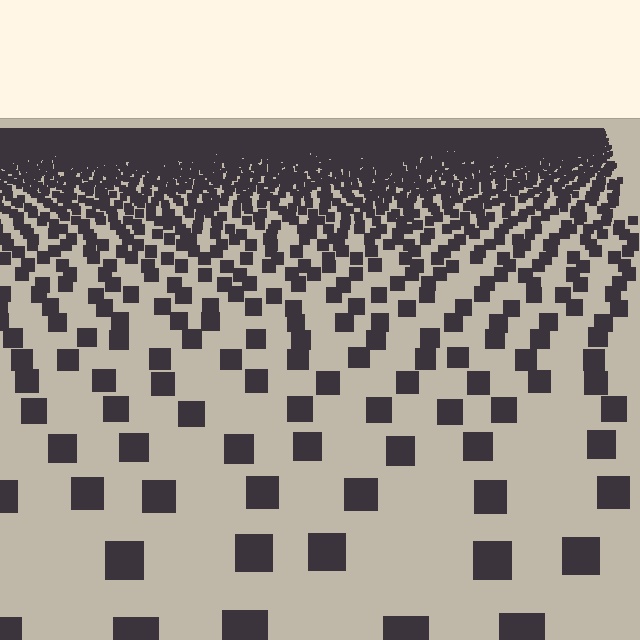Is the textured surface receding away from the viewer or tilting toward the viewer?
The surface is receding away from the viewer. Texture elements get smaller and denser toward the top.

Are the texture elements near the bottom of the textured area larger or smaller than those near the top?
Larger. Near the bottom, elements are closer to the viewer and appear at a bigger on-screen size.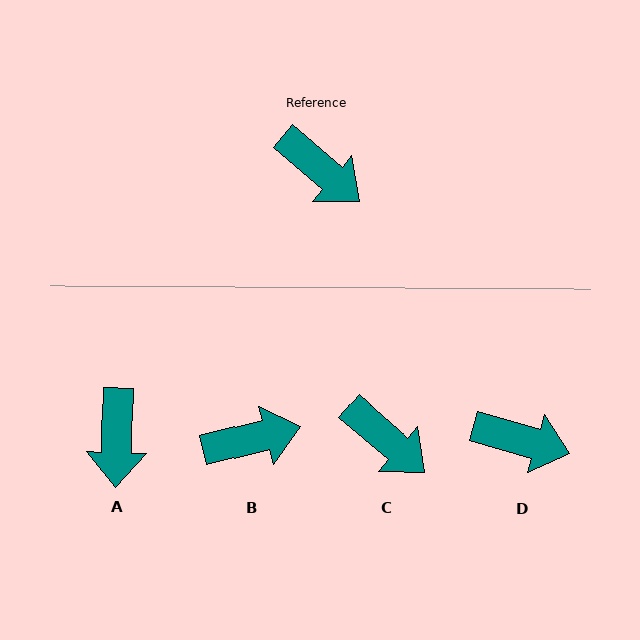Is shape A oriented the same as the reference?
No, it is off by about 51 degrees.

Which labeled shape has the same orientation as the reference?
C.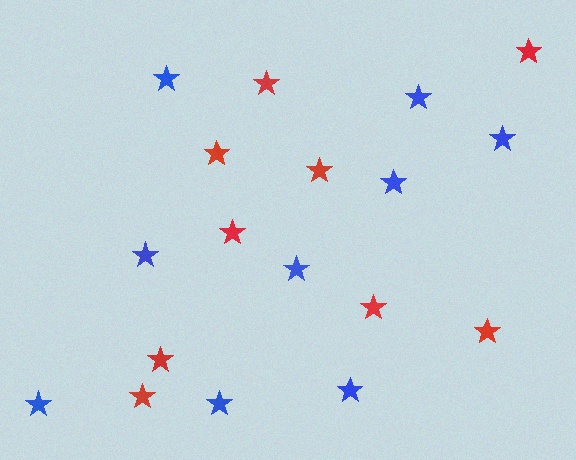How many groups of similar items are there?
There are 2 groups: one group of red stars (9) and one group of blue stars (9).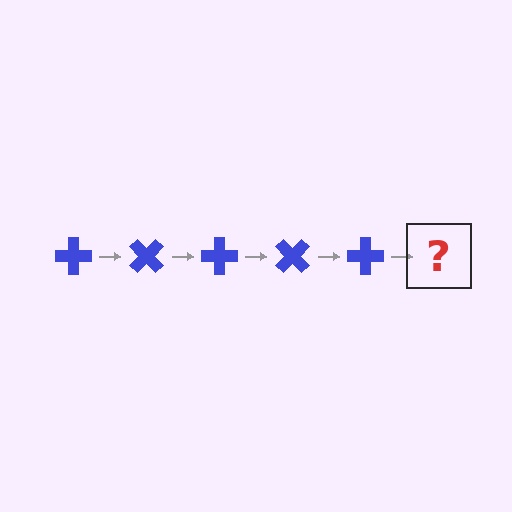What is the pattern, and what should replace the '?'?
The pattern is that the cross rotates 45 degrees each step. The '?' should be a blue cross rotated 225 degrees.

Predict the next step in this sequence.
The next step is a blue cross rotated 225 degrees.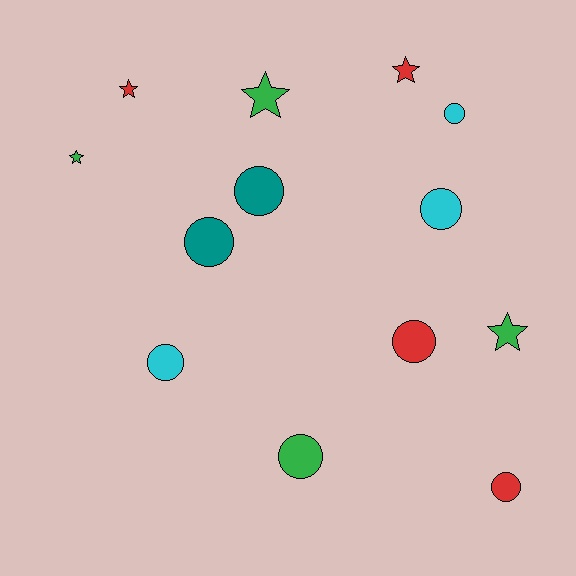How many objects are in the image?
There are 13 objects.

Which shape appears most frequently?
Circle, with 8 objects.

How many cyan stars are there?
There are no cyan stars.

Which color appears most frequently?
Red, with 4 objects.